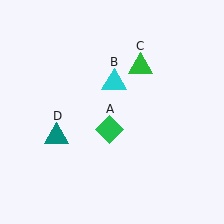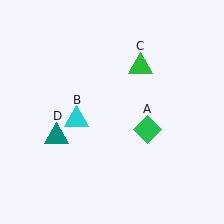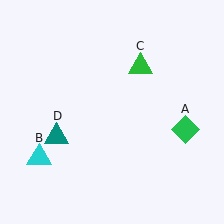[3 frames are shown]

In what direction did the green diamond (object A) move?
The green diamond (object A) moved right.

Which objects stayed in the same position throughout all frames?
Green triangle (object C) and teal triangle (object D) remained stationary.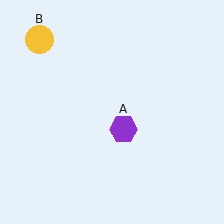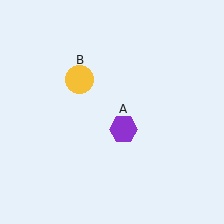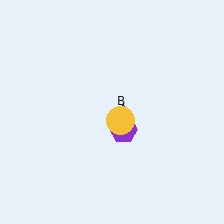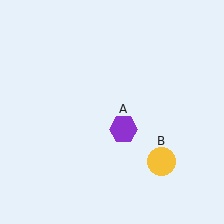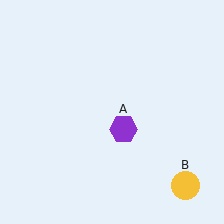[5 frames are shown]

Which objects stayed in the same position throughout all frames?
Purple hexagon (object A) remained stationary.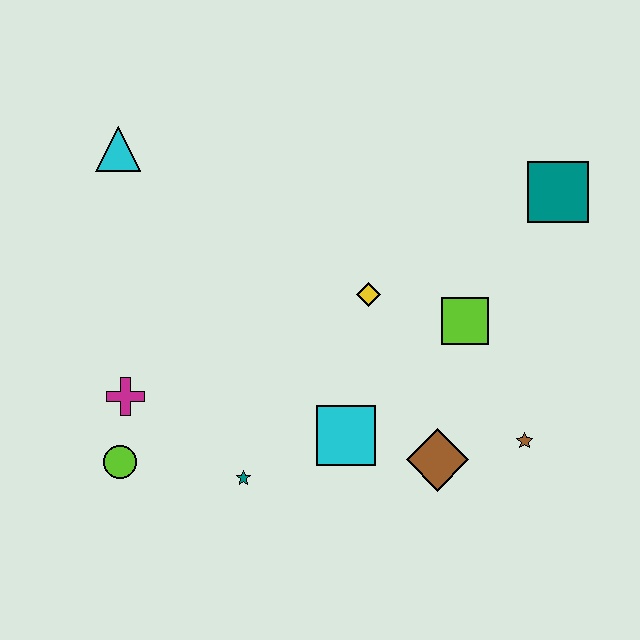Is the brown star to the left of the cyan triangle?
No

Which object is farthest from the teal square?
The lime circle is farthest from the teal square.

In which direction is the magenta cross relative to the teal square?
The magenta cross is to the left of the teal square.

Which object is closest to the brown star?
The brown diamond is closest to the brown star.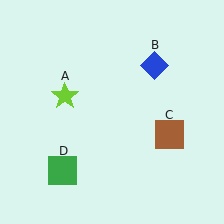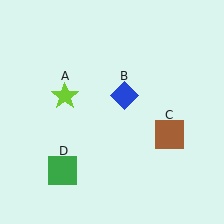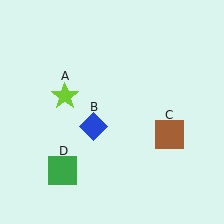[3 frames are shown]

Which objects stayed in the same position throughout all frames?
Lime star (object A) and brown square (object C) and green square (object D) remained stationary.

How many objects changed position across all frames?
1 object changed position: blue diamond (object B).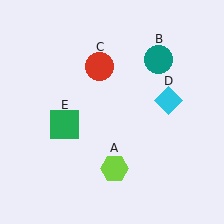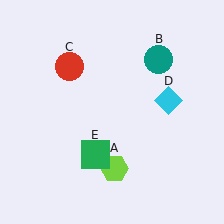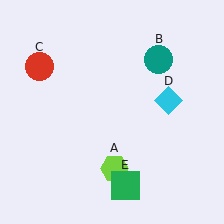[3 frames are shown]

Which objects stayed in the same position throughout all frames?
Lime hexagon (object A) and teal circle (object B) and cyan diamond (object D) remained stationary.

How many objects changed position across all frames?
2 objects changed position: red circle (object C), green square (object E).